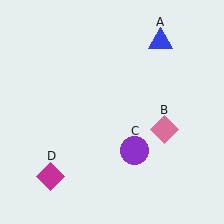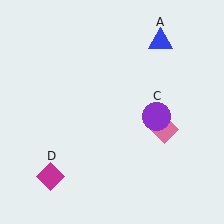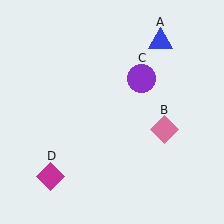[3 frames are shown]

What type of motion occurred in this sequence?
The purple circle (object C) rotated counterclockwise around the center of the scene.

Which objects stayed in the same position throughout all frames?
Blue triangle (object A) and pink diamond (object B) and magenta diamond (object D) remained stationary.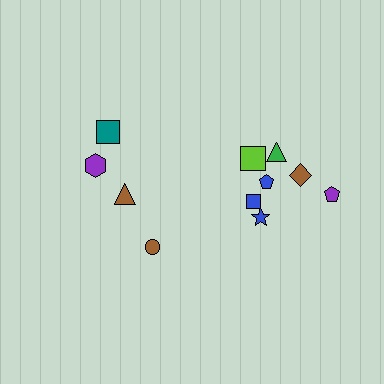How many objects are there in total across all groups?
There are 11 objects.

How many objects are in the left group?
There are 4 objects.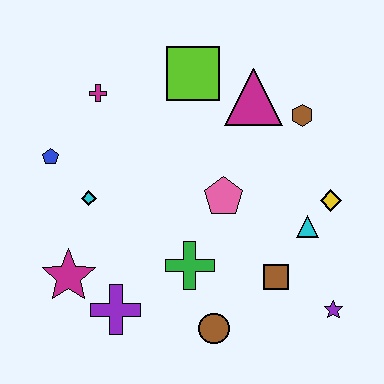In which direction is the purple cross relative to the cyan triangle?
The purple cross is to the left of the cyan triangle.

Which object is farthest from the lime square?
The purple star is farthest from the lime square.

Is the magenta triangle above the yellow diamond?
Yes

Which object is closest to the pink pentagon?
The green cross is closest to the pink pentagon.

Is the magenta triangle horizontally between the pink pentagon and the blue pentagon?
No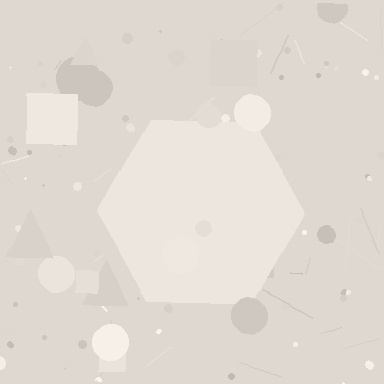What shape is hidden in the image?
A hexagon is hidden in the image.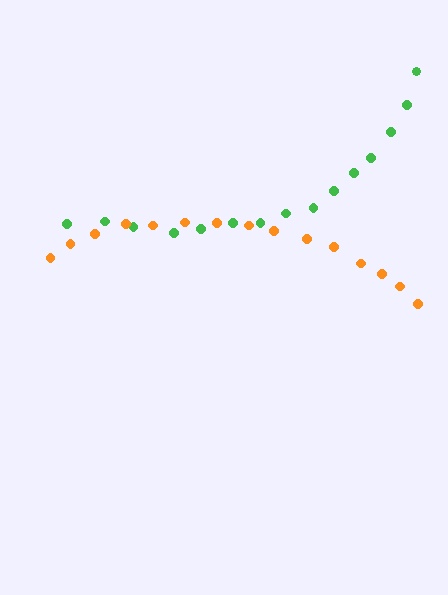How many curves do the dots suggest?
There are 2 distinct paths.